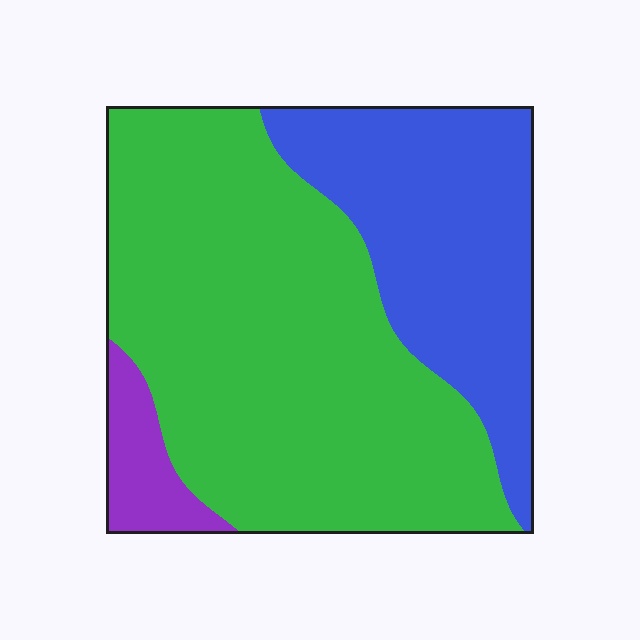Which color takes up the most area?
Green, at roughly 60%.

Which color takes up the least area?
Purple, at roughly 5%.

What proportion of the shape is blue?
Blue covers 31% of the shape.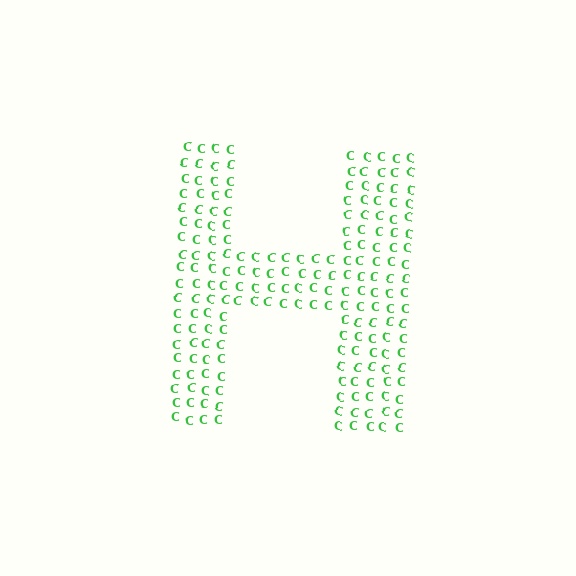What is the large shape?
The large shape is the letter H.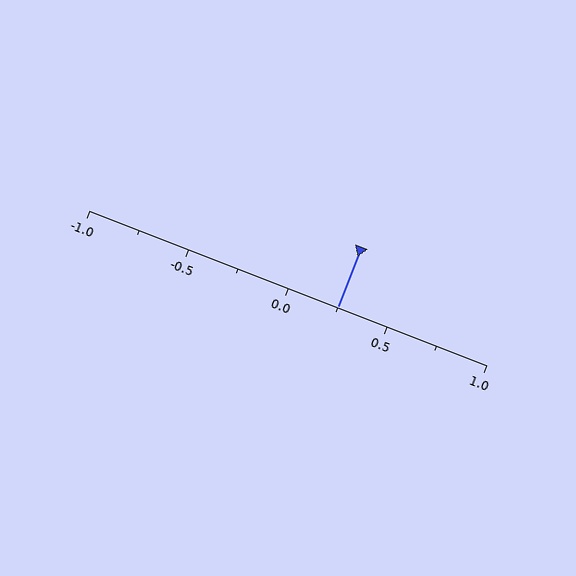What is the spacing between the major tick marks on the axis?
The major ticks are spaced 0.5 apart.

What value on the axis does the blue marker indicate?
The marker indicates approximately 0.25.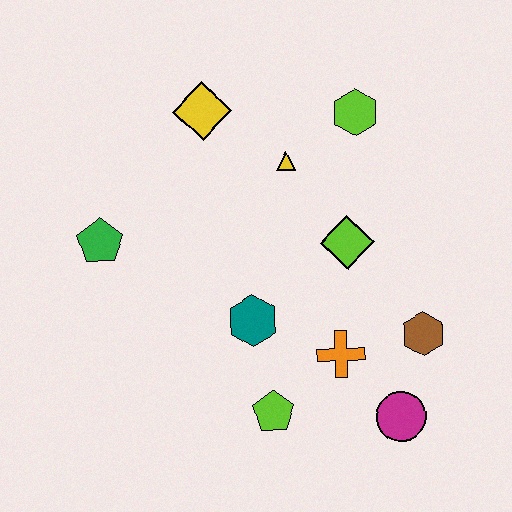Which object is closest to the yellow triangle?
The lime hexagon is closest to the yellow triangle.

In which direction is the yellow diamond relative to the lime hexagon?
The yellow diamond is to the left of the lime hexagon.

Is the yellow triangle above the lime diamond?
Yes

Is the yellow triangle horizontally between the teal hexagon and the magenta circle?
Yes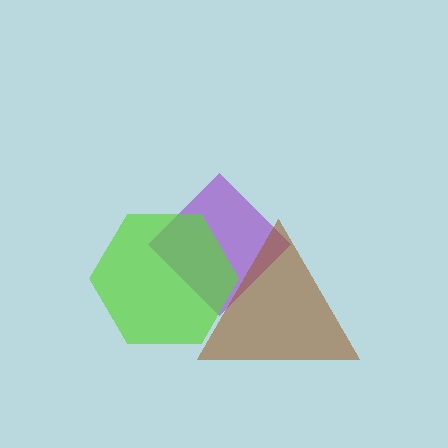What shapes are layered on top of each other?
The layered shapes are: a purple diamond, a brown triangle, a lime hexagon.